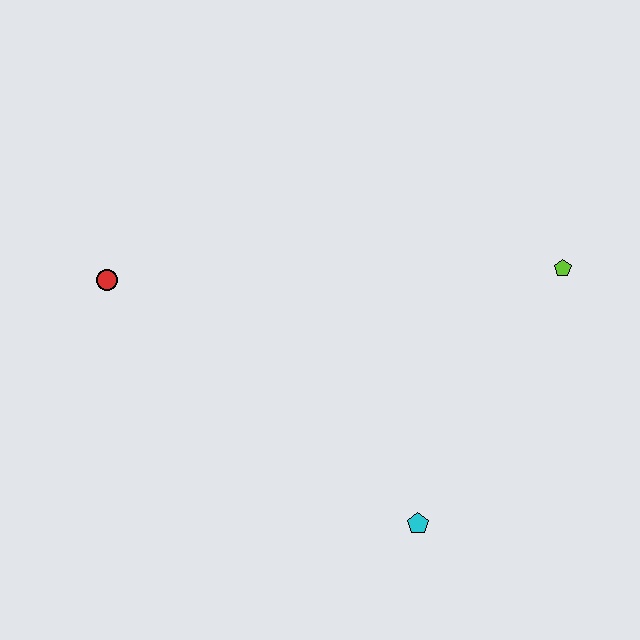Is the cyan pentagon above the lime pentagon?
No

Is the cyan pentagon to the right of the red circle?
Yes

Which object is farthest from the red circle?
The lime pentagon is farthest from the red circle.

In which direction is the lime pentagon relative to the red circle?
The lime pentagon is to the right of the red circle.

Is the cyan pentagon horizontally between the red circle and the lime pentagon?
Yes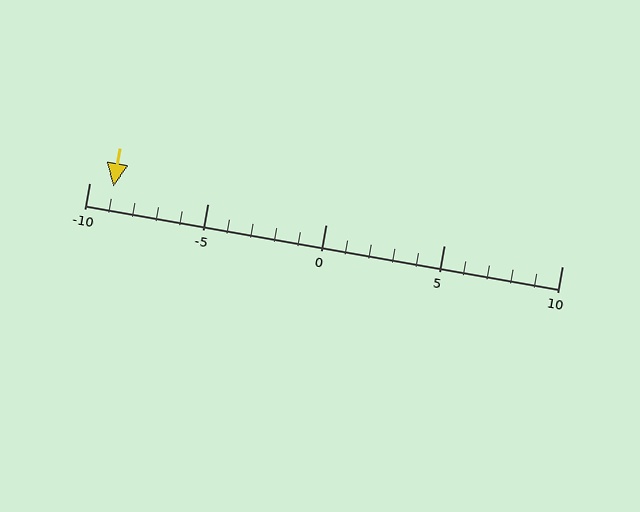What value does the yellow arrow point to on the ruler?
The yellow arrow points to approximately -9.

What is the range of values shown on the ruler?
The ruler shows values from -10 to 10.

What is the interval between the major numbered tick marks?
The major tick marks are spaced 5 units apart.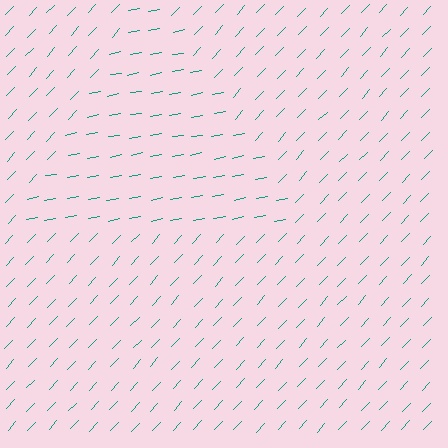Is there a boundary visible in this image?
Yes, there is a texture boundary formed by a change in line orientation.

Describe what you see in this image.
The image is filled with small teal line segments. A triangle region in the image has lines oriented differently from the surrounding lines, creating a visible texture boundary.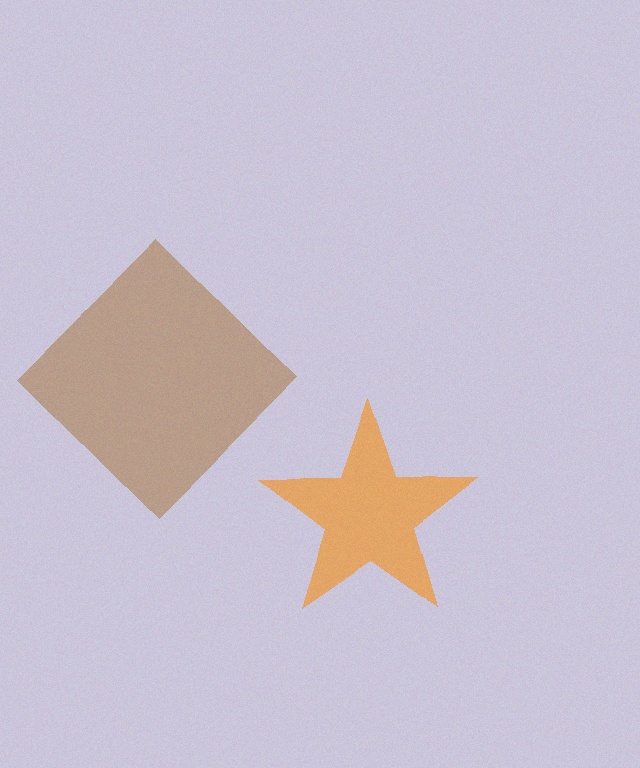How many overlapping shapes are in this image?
There are 2 overlapping shapes in the image.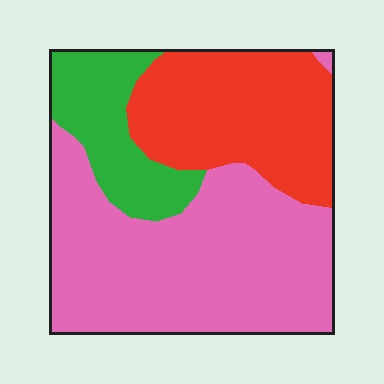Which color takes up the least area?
Green, at roughly 15%.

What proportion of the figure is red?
Red takes up about one third (1/3) of the figure.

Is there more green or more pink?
Pink.